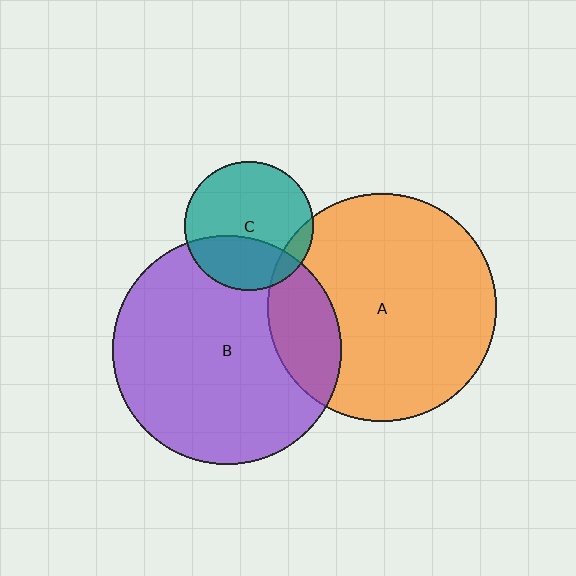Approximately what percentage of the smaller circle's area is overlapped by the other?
Approximately 10%.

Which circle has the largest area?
Circle B (purple).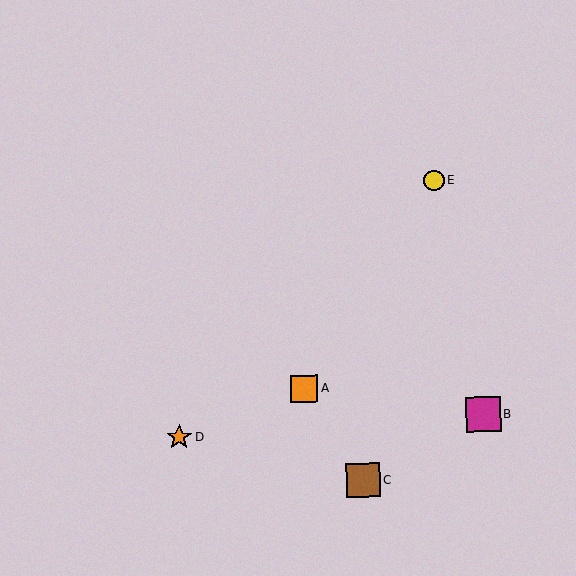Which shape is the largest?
The magenta square (labeled B) is the largest.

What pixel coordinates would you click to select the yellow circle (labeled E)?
Click at (434, 181) to select the yellow circle E.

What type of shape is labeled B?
Shape B is a magenta square.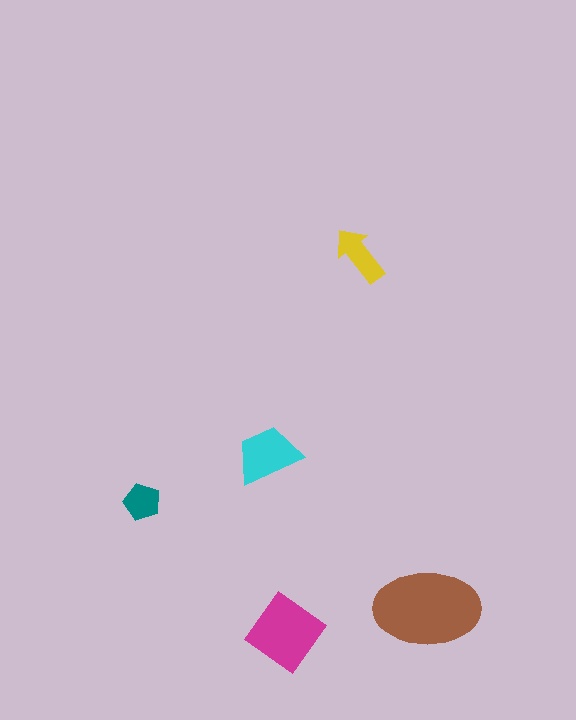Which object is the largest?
The brown ellipse.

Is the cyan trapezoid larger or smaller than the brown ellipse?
Smaller.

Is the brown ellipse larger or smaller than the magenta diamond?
Larger.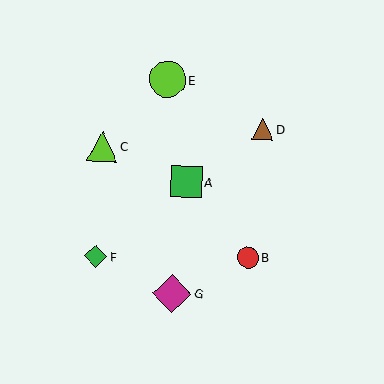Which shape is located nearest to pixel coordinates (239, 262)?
The red circle (labeled B) at (248, 258) is nearest to that location.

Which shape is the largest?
The magenta diamond (labeled G) is the largest.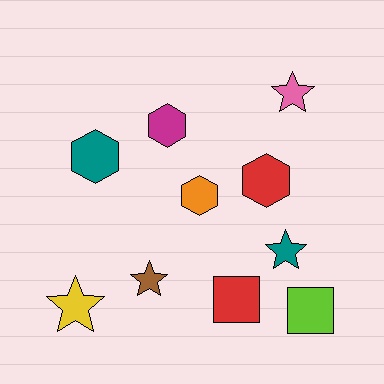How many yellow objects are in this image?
There is 1 yellow object.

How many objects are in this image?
There are 10 objects.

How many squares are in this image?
There are 2 squares.